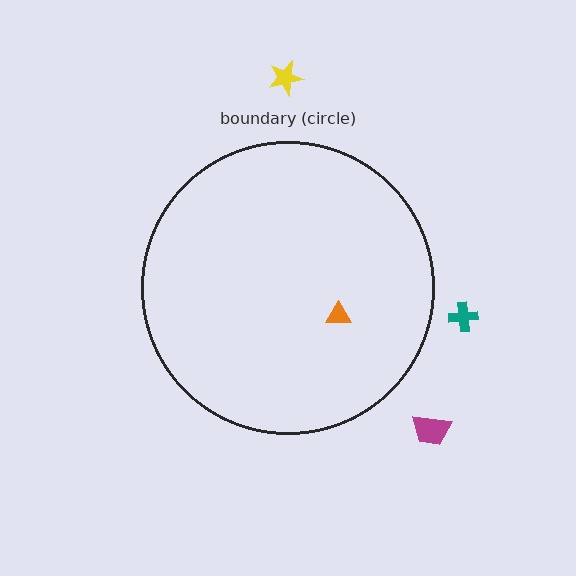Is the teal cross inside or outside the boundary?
Outside.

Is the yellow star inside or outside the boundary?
Outside.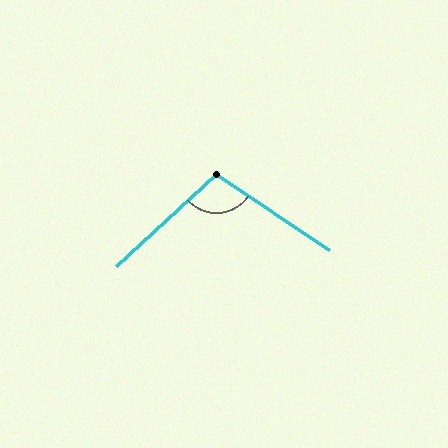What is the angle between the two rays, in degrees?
Approximately 103 degrees.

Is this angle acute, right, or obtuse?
It is obtuse.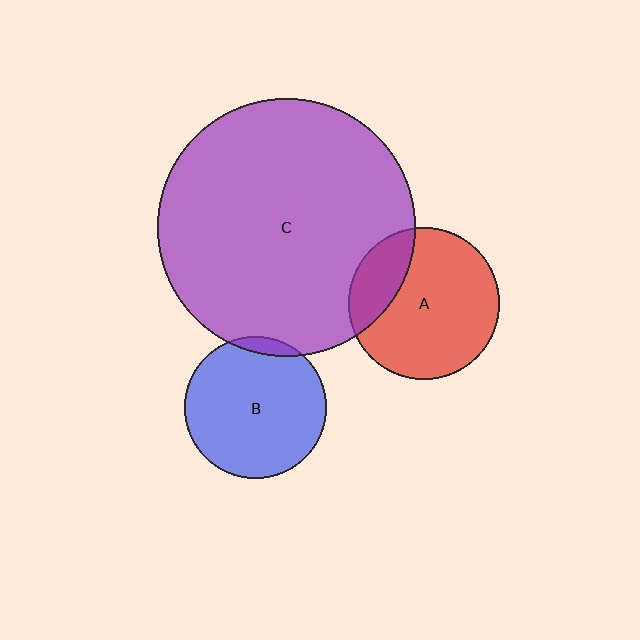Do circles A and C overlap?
Yes.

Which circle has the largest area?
Circle C (purple).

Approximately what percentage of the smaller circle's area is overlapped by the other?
Approximately 20%.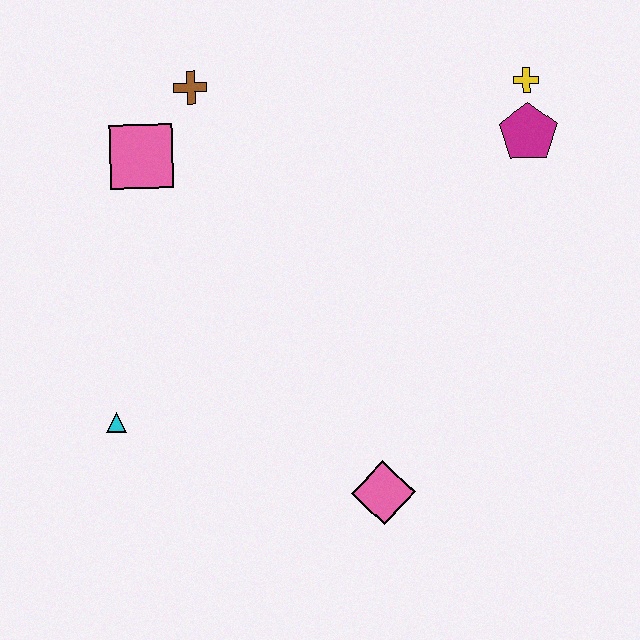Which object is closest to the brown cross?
The pink square is closest to the brown cross.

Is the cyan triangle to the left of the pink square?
Yes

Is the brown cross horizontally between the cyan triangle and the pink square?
No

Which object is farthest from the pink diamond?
The brown cross is farthest from the pink diamond.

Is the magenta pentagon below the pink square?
No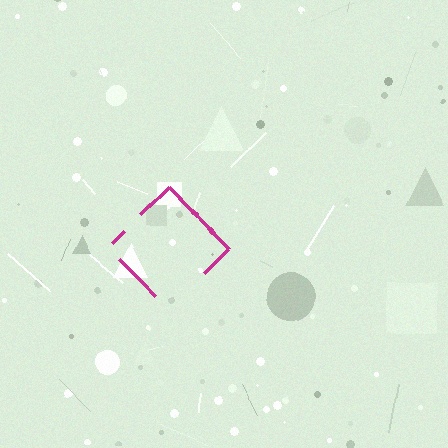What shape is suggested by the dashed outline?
The dashed outline suggests a diamond.